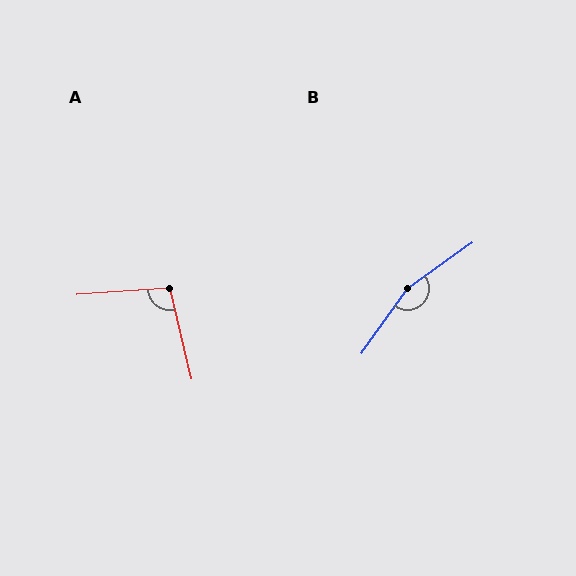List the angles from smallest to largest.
A (100°), B (161°).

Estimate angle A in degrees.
Approximately 100 degrees.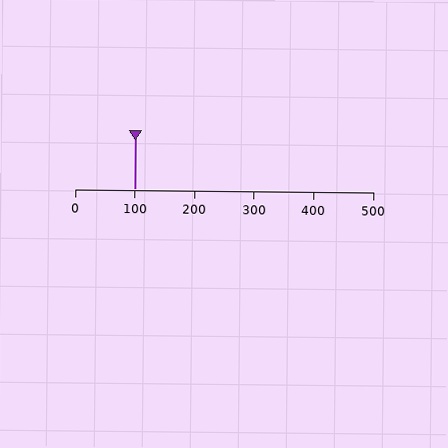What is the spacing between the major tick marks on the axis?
The major ticks are spaced 100 apart.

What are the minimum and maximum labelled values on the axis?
The axis runs from 0 to 500.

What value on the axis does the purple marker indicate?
The marker indicates approximately 100.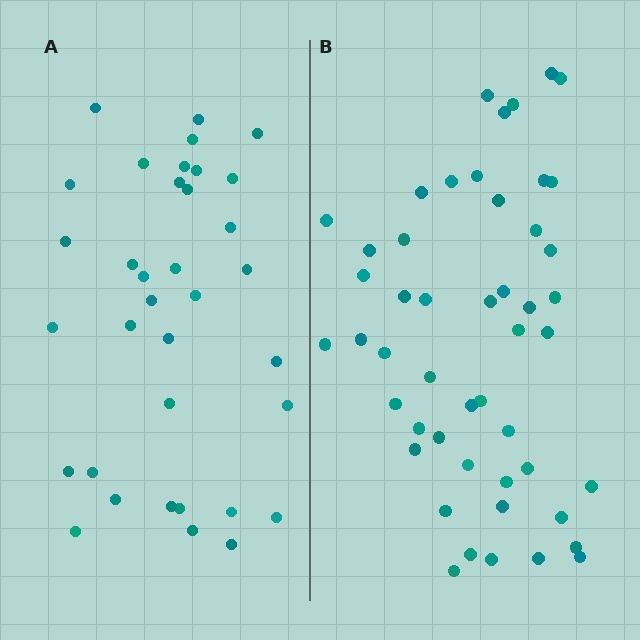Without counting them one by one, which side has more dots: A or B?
Region B (the right region) has more dots.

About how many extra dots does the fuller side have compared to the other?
Region B has approximately 15 more dots than region A.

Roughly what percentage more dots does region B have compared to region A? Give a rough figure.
About 40% more.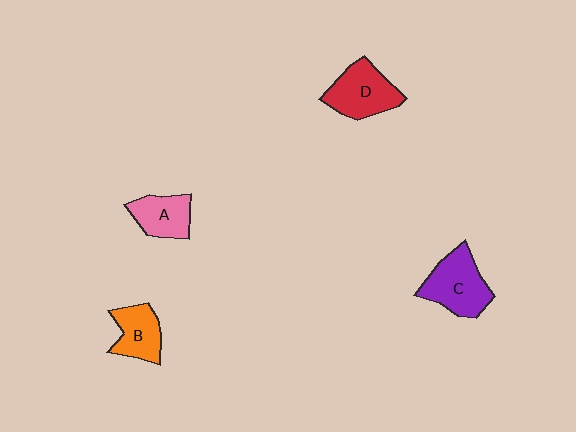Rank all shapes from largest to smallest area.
From largest to smallest: C (purple), D (red), B (orange), A (pink).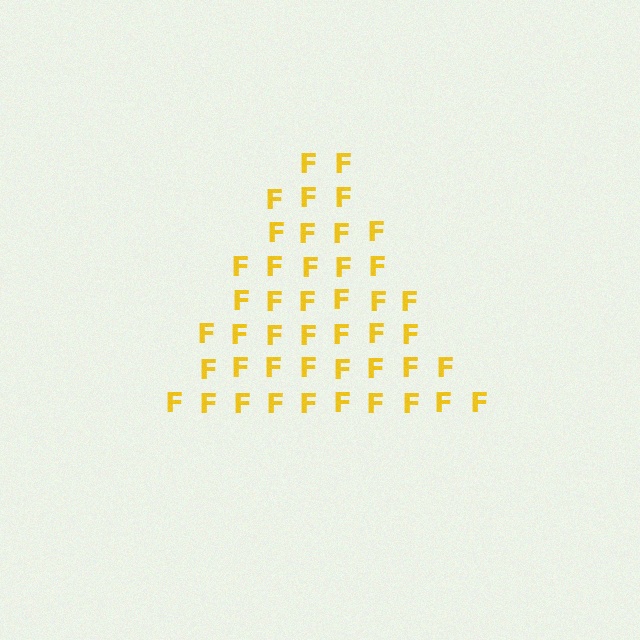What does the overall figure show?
The overall figure shows a triangle.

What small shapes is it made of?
It is made of small letter F's.